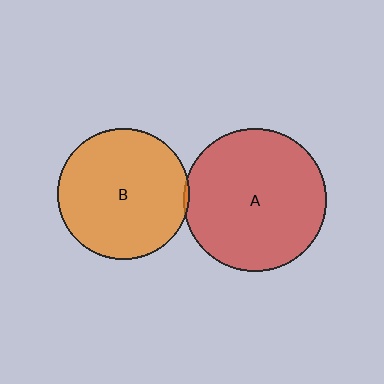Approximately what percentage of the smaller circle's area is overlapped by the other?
Approximately 5%.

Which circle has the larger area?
Circle A (red).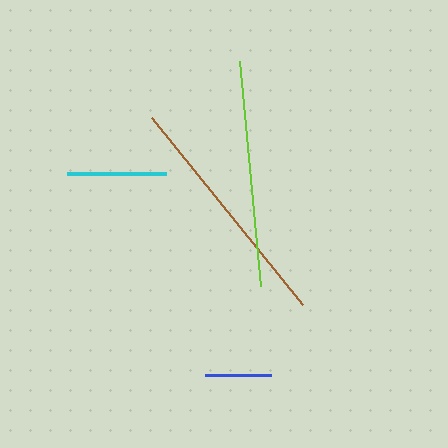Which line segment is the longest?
The brown line is the longest at approximately 241 pixels.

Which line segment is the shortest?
The blue line is the shortest at approximately 66 pixels.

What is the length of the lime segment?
The lime segment is approximately 226 pixels long.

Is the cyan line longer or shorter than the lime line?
The lime line is longer than the cyan line.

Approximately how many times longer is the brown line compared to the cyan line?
The brown line is approximately 2.4 times the length of the cyan line.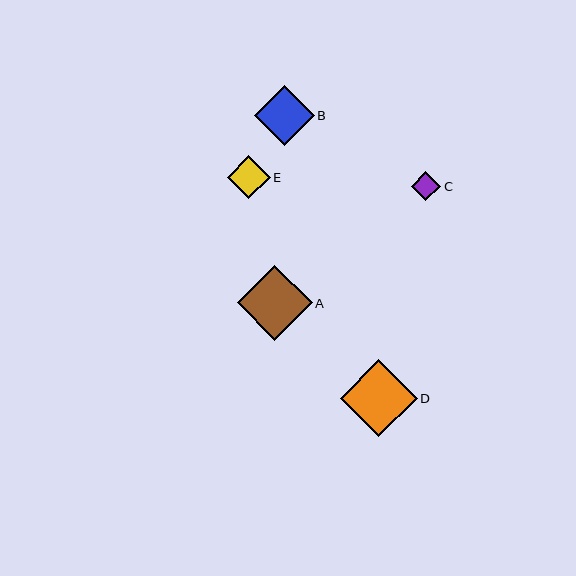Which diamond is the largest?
Diamond D is the largest with a size of approximately 77 pixels.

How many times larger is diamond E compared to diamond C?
Diamond E is approximately 1.4 times the size of diamond C.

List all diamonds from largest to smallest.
From largest to smallest: D, A, B, E, C.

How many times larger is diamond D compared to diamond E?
Diamond D is approximately 1.8 times the size of diamond E.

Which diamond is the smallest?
Diamond C is the smallest with a size of approximately 30 pixels.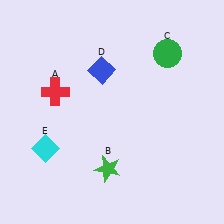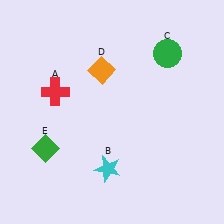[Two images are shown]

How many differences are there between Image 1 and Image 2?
There are 3 differences between the two images.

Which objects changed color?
B changed from green to cyan. D changed from blue to orange. E changed from cyan to green.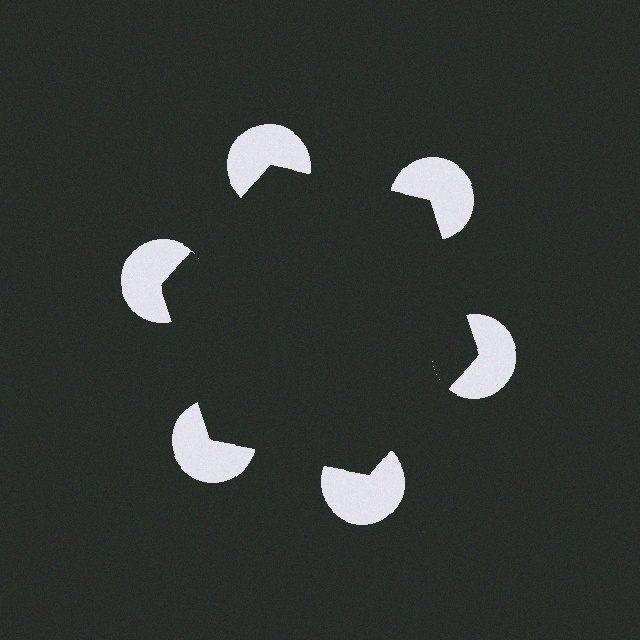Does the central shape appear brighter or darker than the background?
It typically appears slightly darker than the background, even though no actual brightness change is drawn.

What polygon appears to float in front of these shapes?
An illusory hexagon — its edges are inferred from the aligned wedge cuts in the pac-man discs, not physically drawn.